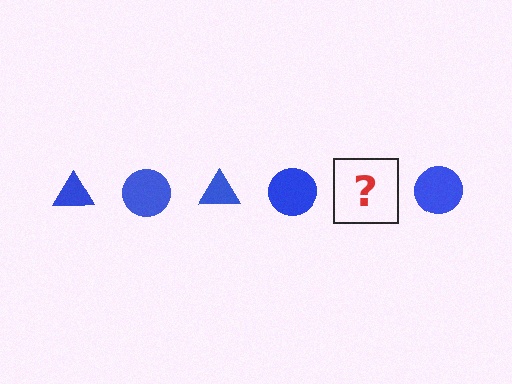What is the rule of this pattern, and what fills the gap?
The rule is that the pattern cycles through triangle, circle shapes in blue. The gap should be filled with a blue triangle.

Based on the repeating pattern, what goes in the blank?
The blank should be a blue triangle.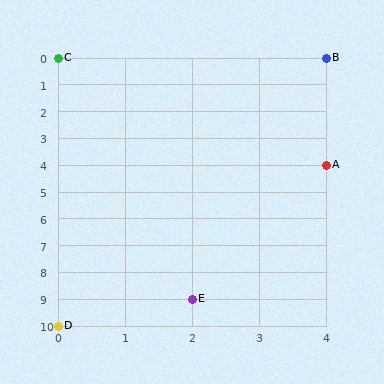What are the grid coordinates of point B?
Point B is at grid coordinates (4, 0).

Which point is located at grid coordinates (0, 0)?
Point C is at (0, 0).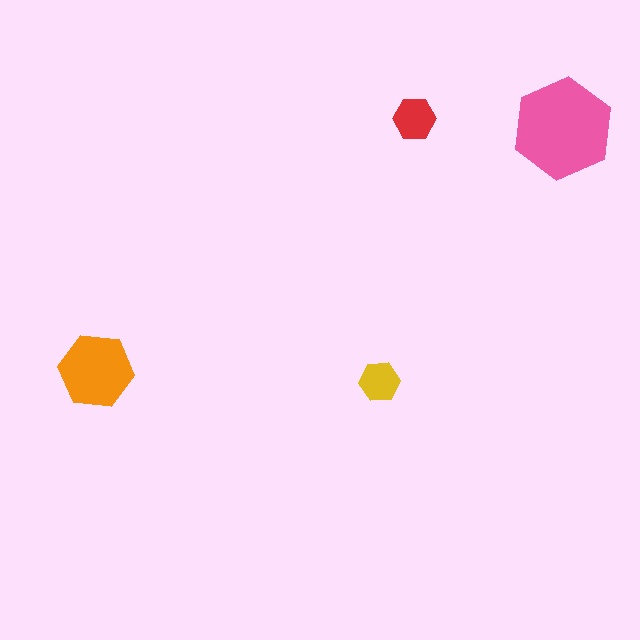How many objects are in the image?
There are 4 objects in the image.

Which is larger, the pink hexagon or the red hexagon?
The pink one.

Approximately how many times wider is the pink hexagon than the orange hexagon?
About 1.5 times wider.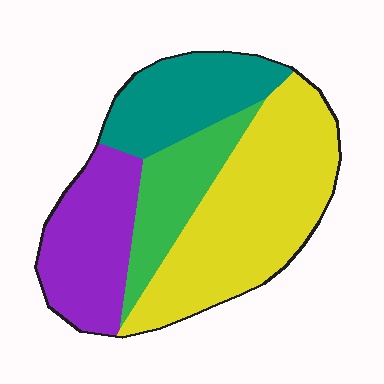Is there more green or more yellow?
Yellow.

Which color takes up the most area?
Yellow, at roughly 40%.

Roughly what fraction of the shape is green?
Green takes up about one sixth (1/6) of the shape.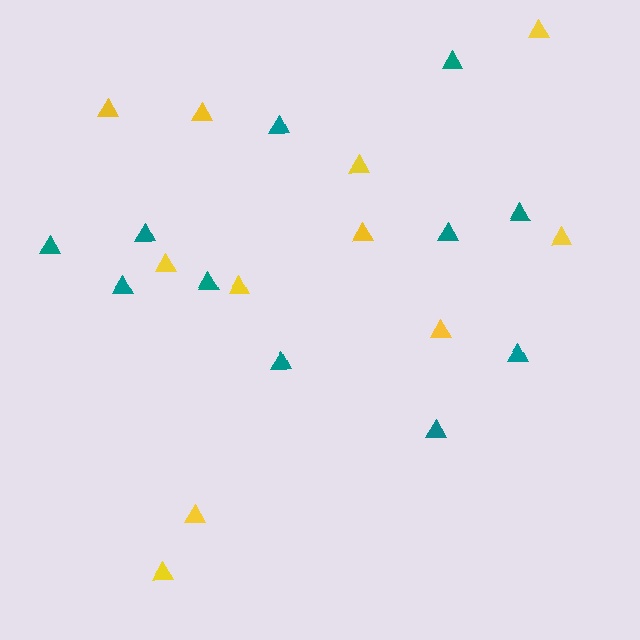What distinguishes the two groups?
There are 2 groups: one group of yellow triangles (11) and one group of teal triangles (11).